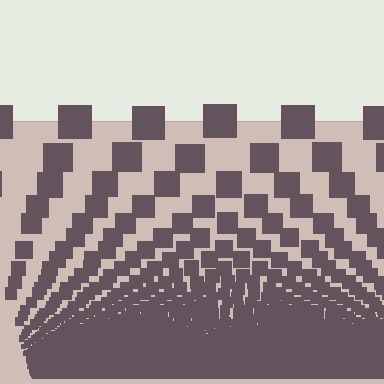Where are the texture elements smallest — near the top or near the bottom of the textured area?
Near the bottom.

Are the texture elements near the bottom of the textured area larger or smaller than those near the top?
Smaller. The gradient is inverted — elements near the bottom are smaller and denser.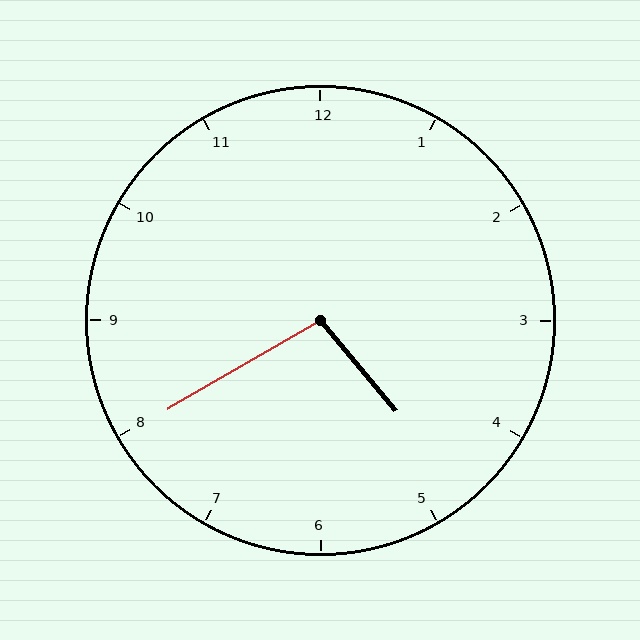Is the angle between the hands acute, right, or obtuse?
It is obtuse.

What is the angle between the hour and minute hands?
Approximately 100 degrees.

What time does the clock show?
4:40.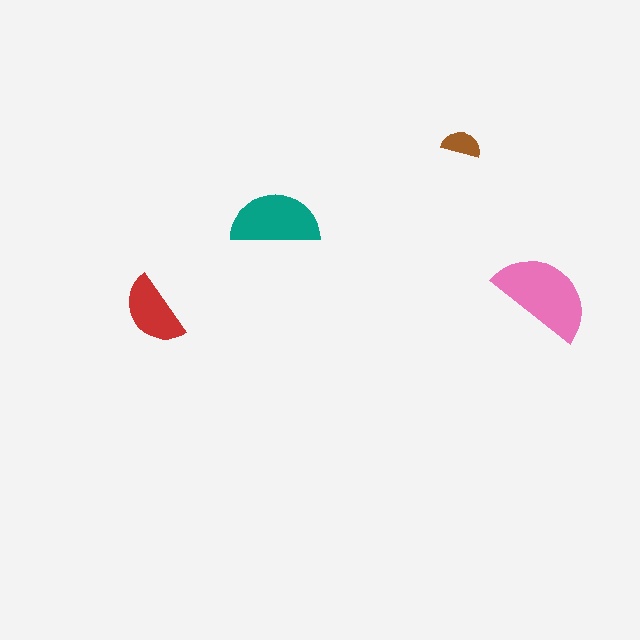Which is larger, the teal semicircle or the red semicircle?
The teal one.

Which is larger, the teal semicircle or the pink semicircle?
The pink one.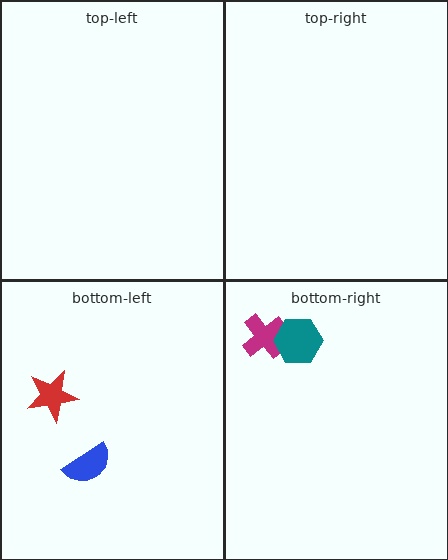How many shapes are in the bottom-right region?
2.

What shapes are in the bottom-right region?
The magenta cross, the teal hexagon.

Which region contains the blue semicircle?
The bottom-left region.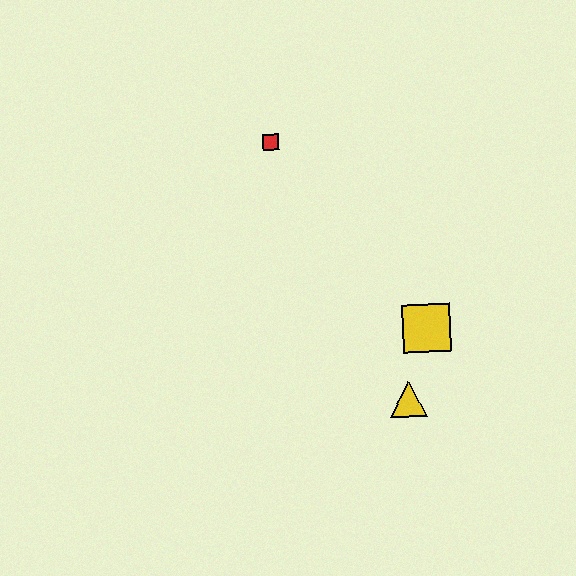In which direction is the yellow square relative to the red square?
The yellow square is below the red square.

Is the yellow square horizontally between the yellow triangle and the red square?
No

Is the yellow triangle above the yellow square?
No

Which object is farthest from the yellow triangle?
The red square is farthest from the yellow triangle.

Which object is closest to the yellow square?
The yellow triangle is closest to the yellow square.